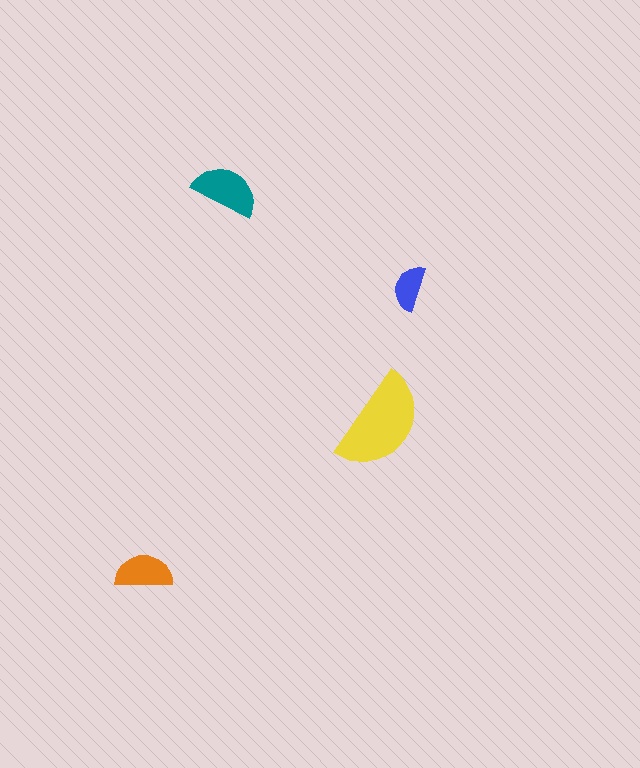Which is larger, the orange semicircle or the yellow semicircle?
The yellow one.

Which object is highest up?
The teal semicircle is topmost.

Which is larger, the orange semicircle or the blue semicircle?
The orange one.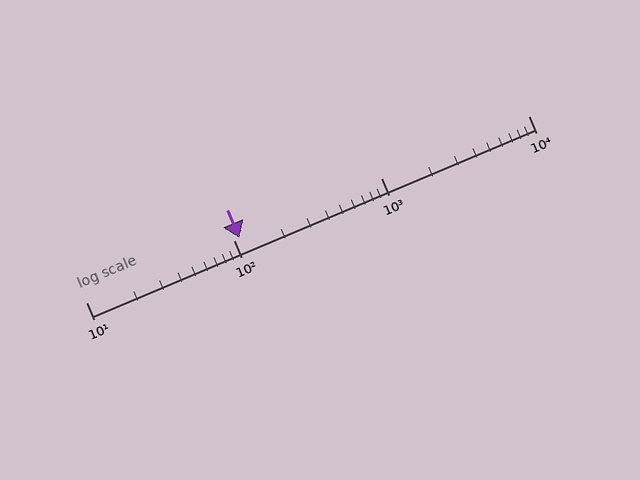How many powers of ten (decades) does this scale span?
The scale spans 3 decades, from 10 to 10000.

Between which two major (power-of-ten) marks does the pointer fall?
The pointer is between 100 and 1000.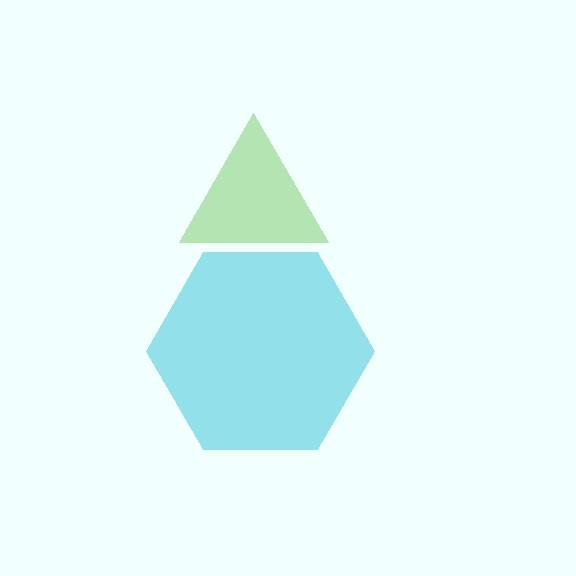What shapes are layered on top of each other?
The layered shapes are: a cyan hexagon, a lime triangle.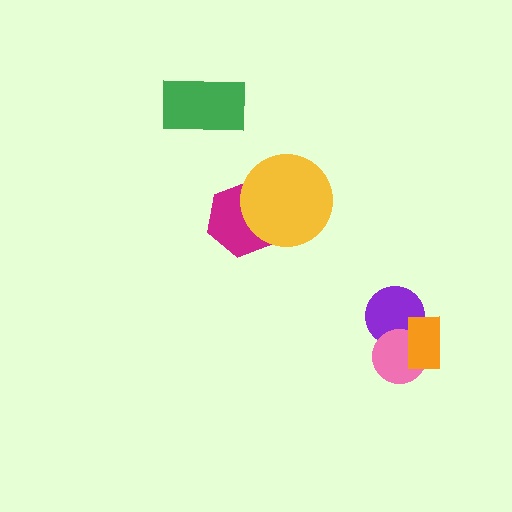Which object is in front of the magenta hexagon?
The yellow circle is in front of the magenta hexagon.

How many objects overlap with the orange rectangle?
2 objects overlap with the orange rectangle.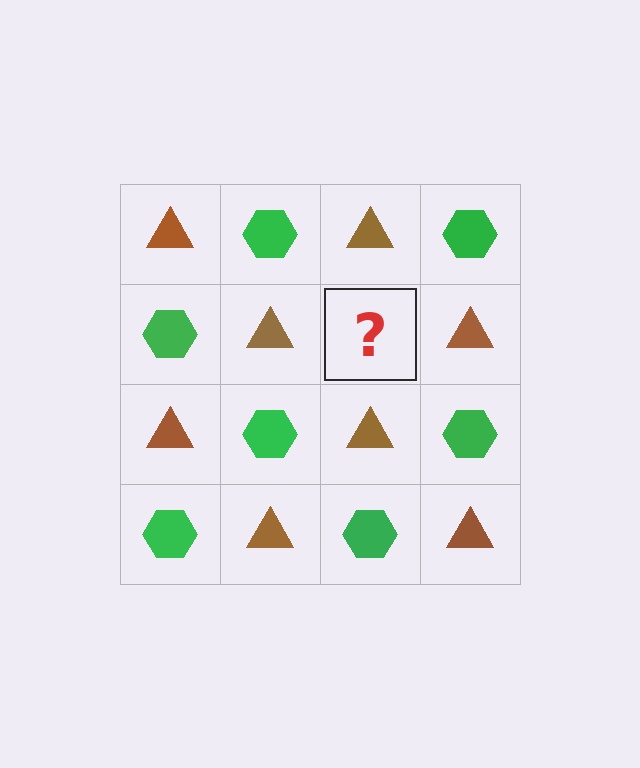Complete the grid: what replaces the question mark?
The question mark should be replaced with a green hexagon.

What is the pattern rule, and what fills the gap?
The rule is that it alternates brown triangle and green hexagon in a checkerboard pattern. The gap should be filled with a green hexagon.